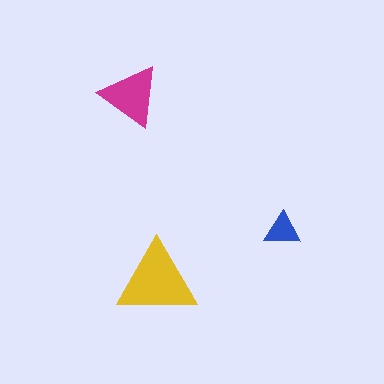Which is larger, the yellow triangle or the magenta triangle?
The yellow one.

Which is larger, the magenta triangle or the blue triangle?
The magenta one.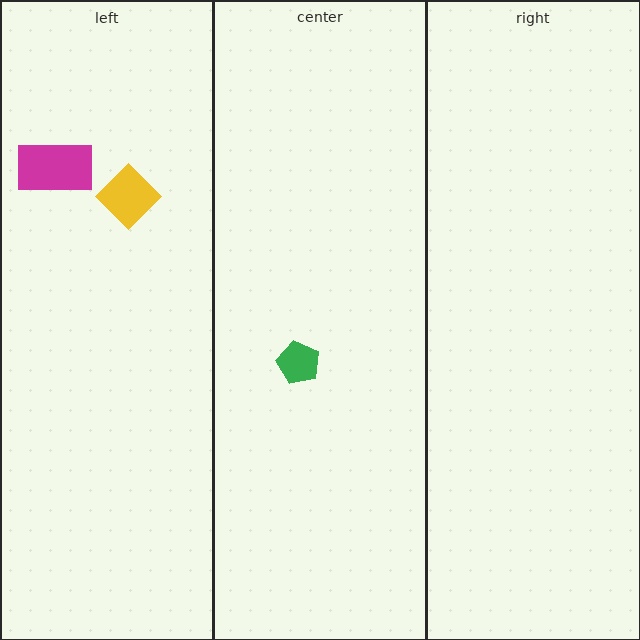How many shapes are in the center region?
1.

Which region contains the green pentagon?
The center region.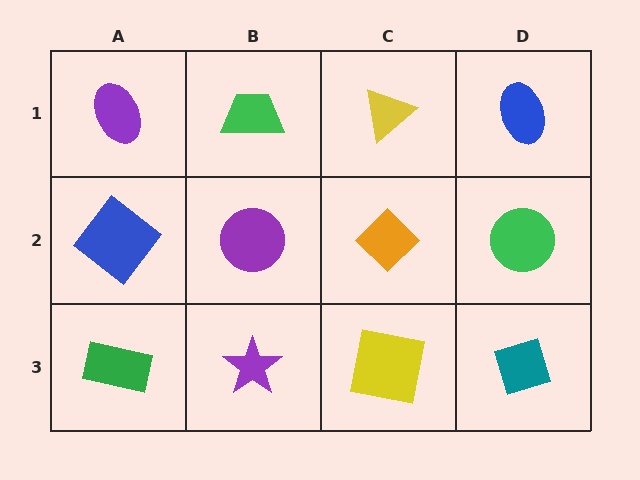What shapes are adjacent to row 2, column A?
A purple ellipse (row 1, column A), a green rectangle (row 3, column A), a purple circle (row 2, column B).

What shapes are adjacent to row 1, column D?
A green circle (row 2, column D), a yellow triangle (row 1, column C).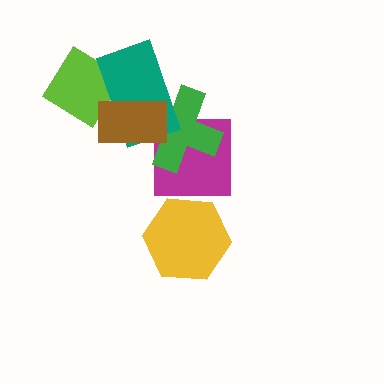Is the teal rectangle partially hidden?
Yes, it is partially covered by another shape.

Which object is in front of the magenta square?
The green cross is in front of the magenta square.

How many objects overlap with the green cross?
3 objects overlap with the green cross.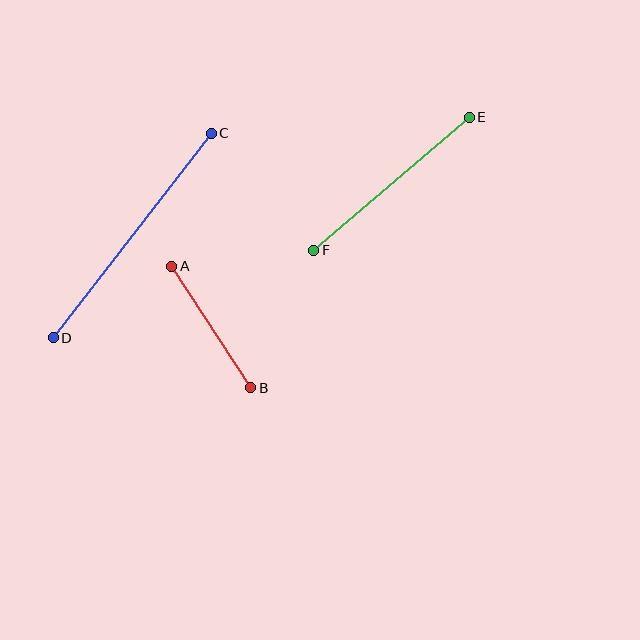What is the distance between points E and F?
The distance is approximately 204 pixels.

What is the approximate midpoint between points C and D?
The midpoint is at approximately (132, 235) pixels.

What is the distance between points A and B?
The distance is approximately 145 pixels.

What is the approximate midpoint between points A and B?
The midpoint is at approximately (211, 327) pixels.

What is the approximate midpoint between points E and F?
The midpoint is at approximately (391, 184) pixels.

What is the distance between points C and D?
The distance is approximately 258 pixels.